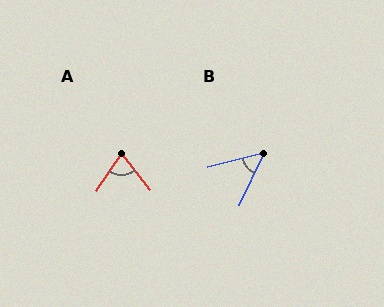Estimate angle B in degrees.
Approximately 51 degrees.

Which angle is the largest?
A, at approximately 73 degrees.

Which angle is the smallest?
B, at approximately 51 degrees.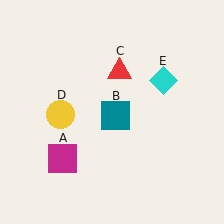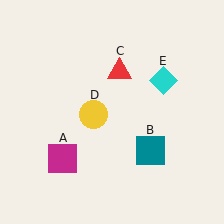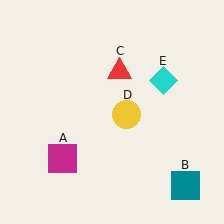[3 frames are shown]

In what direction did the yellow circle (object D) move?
The yellow circle (object D) moved right.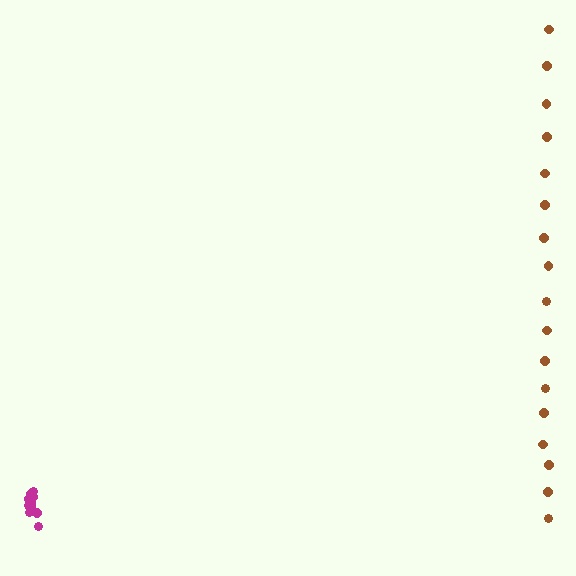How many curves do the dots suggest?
There are 2 distinct paths.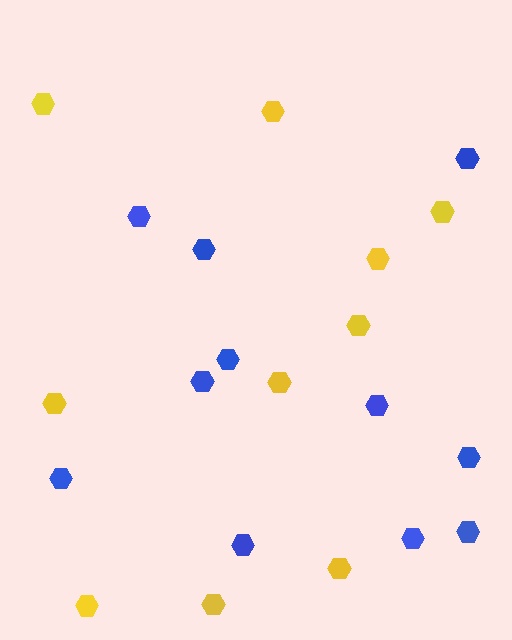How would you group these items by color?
There are 2 groups: one group of yellow hexagons (10) and one group of blue hexagons (11).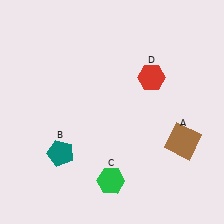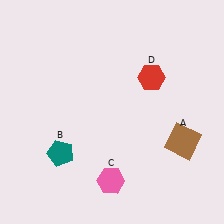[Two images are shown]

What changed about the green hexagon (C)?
In Image 1, C is green. In Image 2, it changed to pink.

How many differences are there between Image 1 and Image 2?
There is 1 difference between the two images.